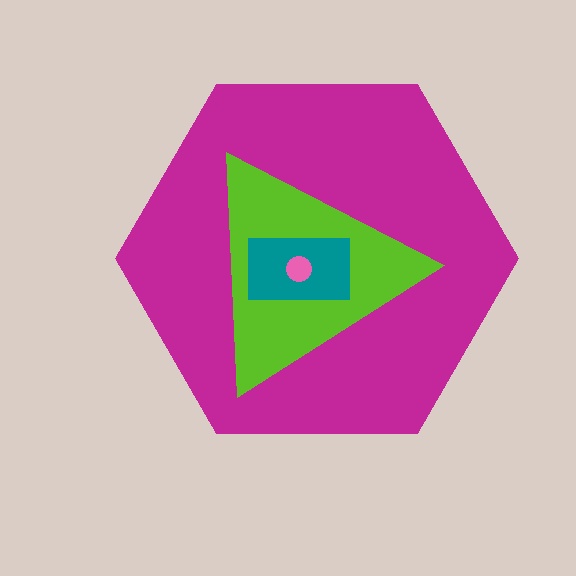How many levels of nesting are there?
4.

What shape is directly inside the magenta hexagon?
The lime triangle.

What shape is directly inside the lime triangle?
The teal rectangle.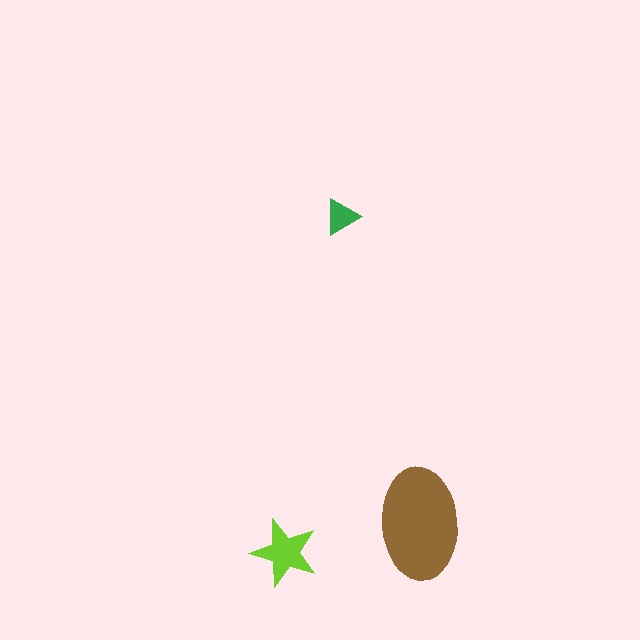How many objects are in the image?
There are 3 objects in the image.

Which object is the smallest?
The green triangle.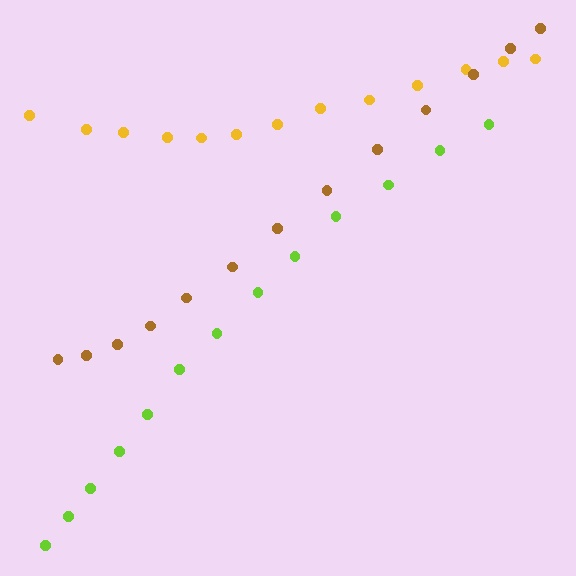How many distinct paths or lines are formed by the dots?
There are 3 distinct paths.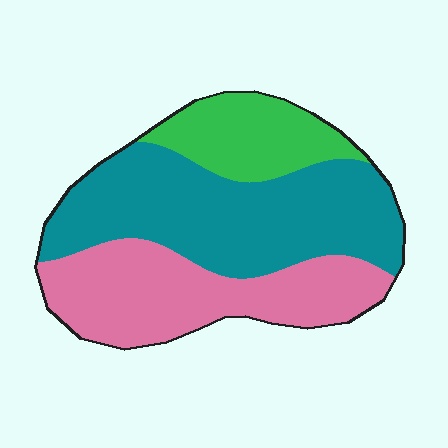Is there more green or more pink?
Pink.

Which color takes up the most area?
Teal, at roughly 45%.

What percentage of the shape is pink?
Pink takes up about one third (1/3) of the shape.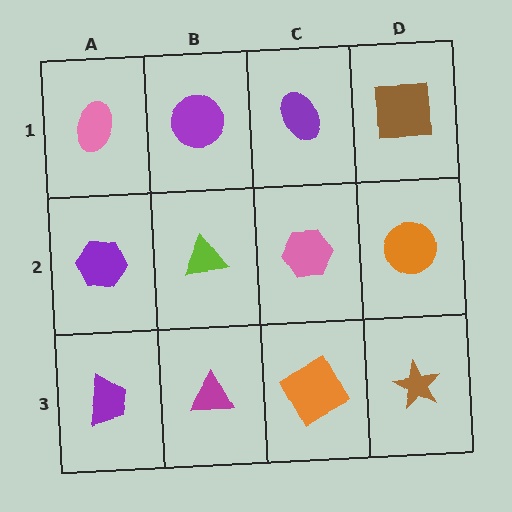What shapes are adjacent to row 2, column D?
A brown square (row 1, column D), a brown star (row 3, column D), a pink hexagon (row 2, column C).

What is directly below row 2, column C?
An orange square.